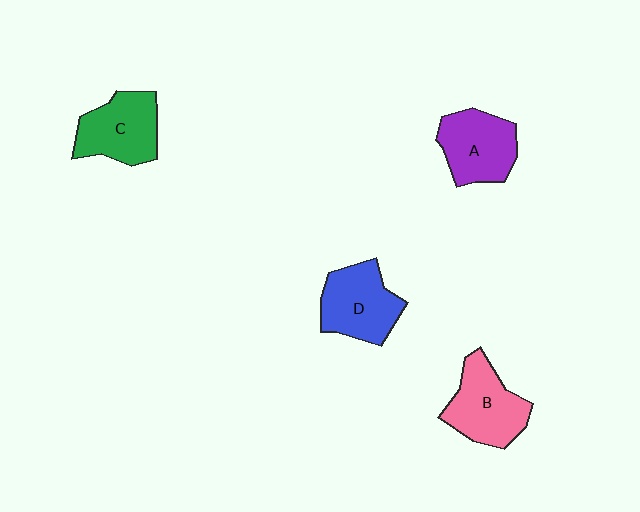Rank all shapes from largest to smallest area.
From largest to smallest: B (pink), D (blue), C (green), A (purple).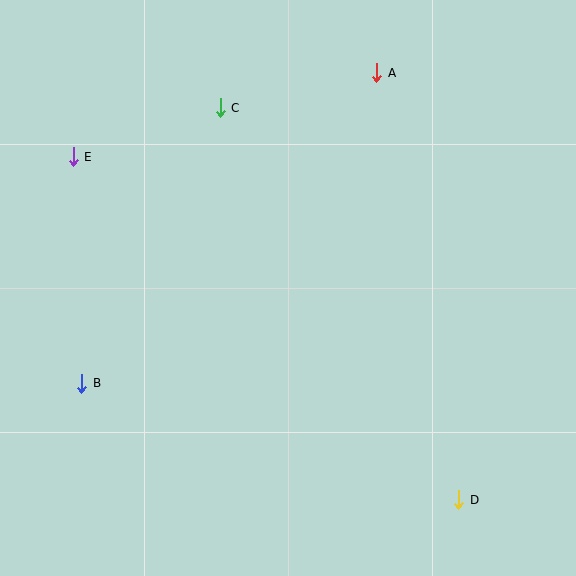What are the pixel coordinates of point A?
Point A is at (377, 73).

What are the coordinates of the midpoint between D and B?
The midpoint between D and B is at (270, 442).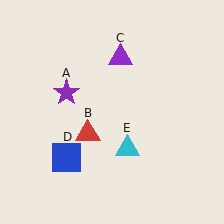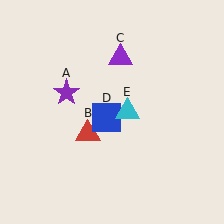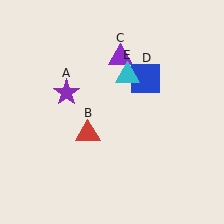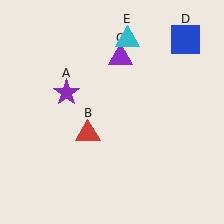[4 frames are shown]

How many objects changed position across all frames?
2 objects changed position: blue square (object D), cyan triangle (object E).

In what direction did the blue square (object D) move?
The blue square (object D) moved up and to the right.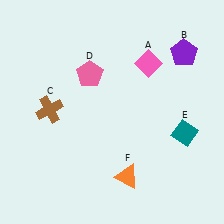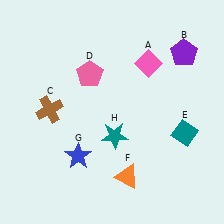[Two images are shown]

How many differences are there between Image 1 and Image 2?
There are 2 differences between the two images.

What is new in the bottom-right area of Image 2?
A teal star (H) was added in the bottom-right area of Image 2.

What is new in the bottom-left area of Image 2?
A blue star (G) was added in the bottom-left area of Image 2.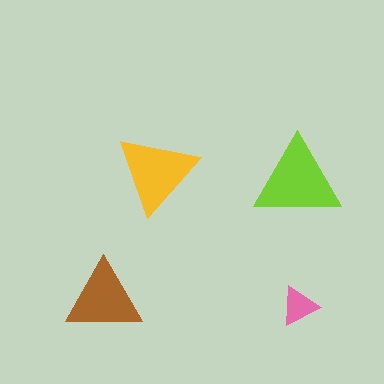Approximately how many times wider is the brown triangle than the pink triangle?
About 2 times wider.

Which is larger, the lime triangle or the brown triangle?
The lime one.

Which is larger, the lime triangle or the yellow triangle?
The lime one.